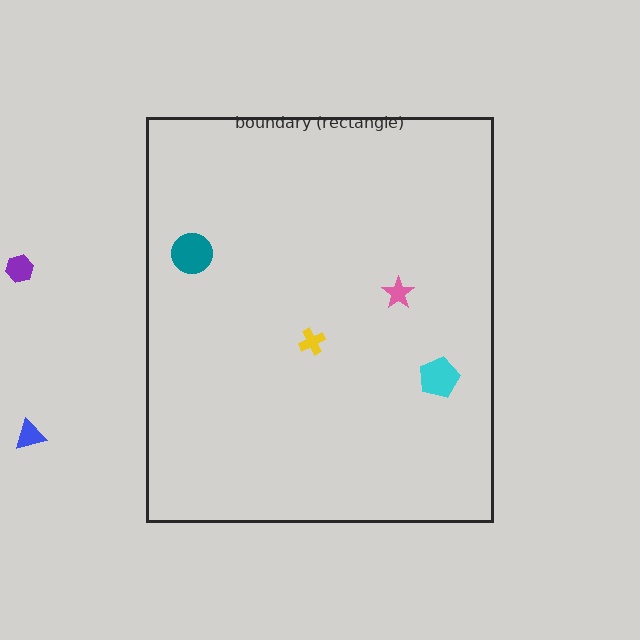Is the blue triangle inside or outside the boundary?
Outside.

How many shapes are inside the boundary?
4 inside, 2 outside.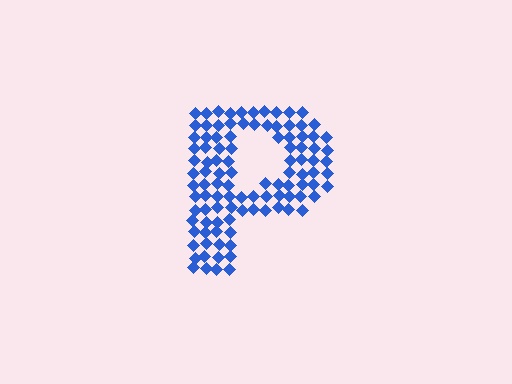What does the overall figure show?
The overall figure shows the letter P.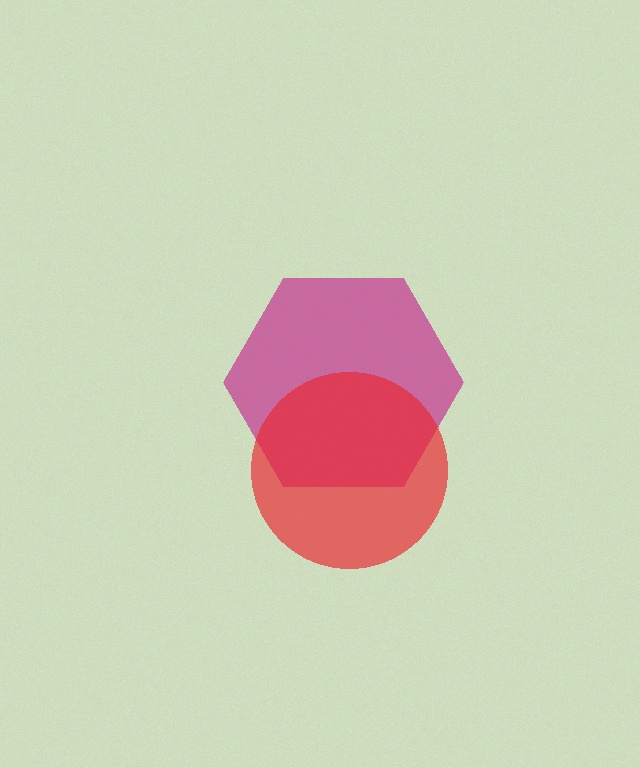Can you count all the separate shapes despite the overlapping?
Yes, there are 2 separate shapes.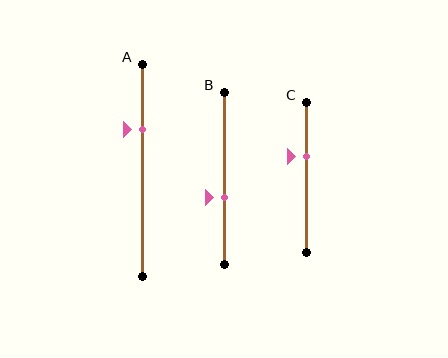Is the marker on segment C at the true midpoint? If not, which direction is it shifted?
No, the marker on segment C is shifted upward by about 14% of the segment length.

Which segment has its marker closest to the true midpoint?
Segment B has its marker closest to the true midpoint.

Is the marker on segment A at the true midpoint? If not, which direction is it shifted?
No, the marker on segment A is shifted upward by about 19% of the segment length.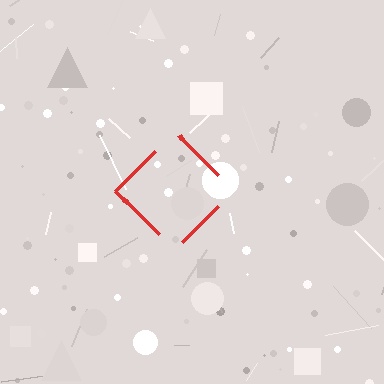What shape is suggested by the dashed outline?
The dashed outline suggests a diamond.